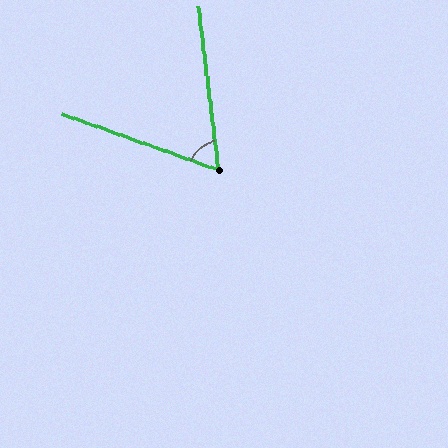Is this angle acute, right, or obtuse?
It is acute.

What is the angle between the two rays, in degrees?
Approximately 63 degrees.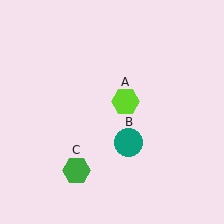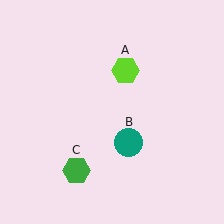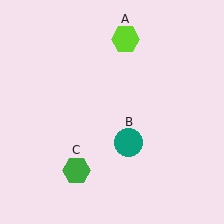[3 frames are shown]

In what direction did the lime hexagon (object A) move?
The lime hexagon (object A) moved up.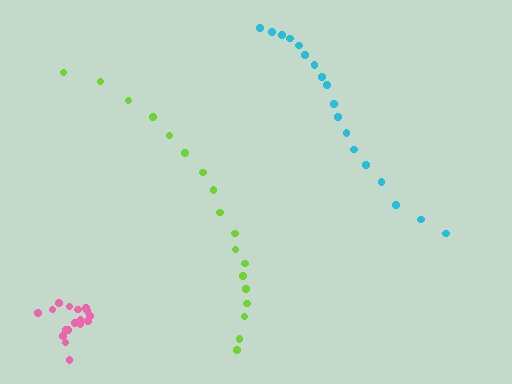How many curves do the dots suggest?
There are 3 distinct paths.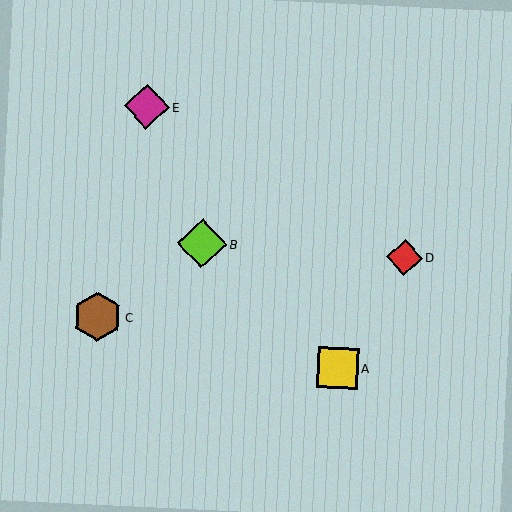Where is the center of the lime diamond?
The center of the lime diamond is at (202, 244).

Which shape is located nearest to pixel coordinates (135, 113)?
The magenta diamond (labeled E) at (147, 106) is nearest to that location.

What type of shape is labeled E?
Shape E is a magenta diamond.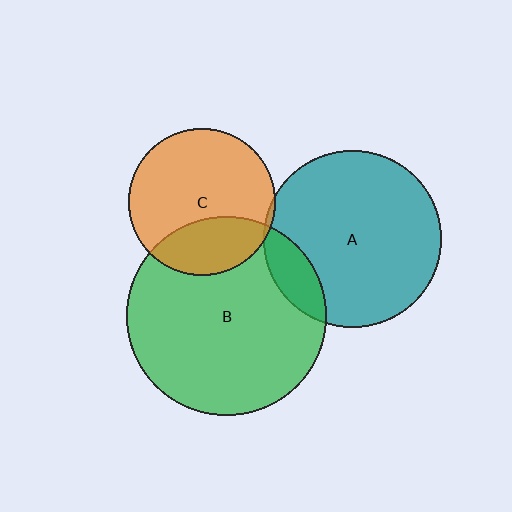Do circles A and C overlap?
Yes.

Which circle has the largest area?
Circle B (green).